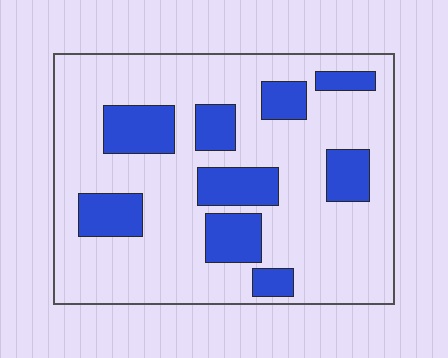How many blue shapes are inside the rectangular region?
9.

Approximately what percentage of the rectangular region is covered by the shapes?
Approximately 25%.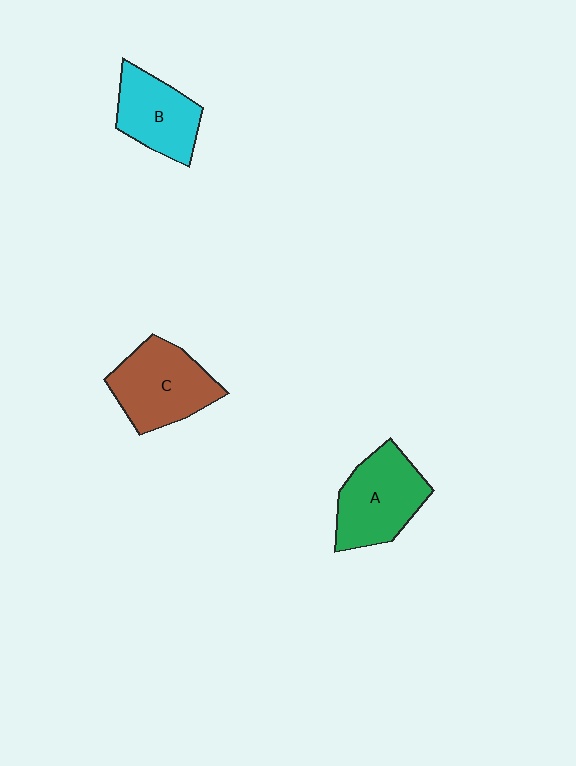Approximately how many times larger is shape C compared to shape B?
Approximately 1.2 times.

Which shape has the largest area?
Shape C (brown).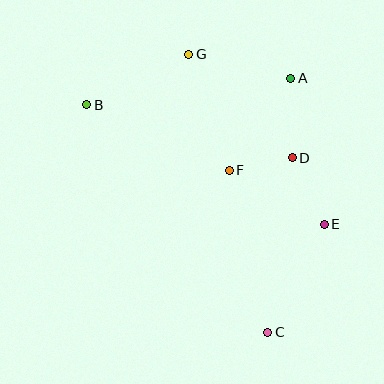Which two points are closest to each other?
Points D and F are closest to each other.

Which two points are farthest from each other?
Points B and C are farthest from each other.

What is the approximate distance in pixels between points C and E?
The distance between C and E is approximately 122 pixels.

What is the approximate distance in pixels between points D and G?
The distance between D and G is approximately 147 pixels.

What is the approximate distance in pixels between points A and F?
The distance between A and F is approximately 111 pixels.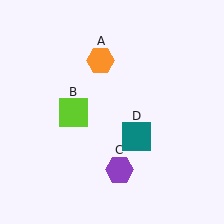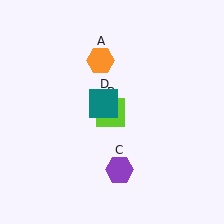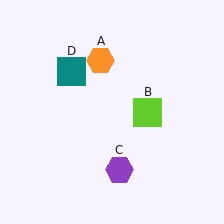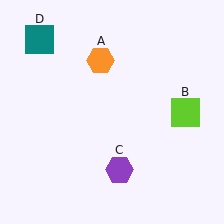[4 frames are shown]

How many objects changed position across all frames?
2 objects changed position: lime square (object B), teal square (object D).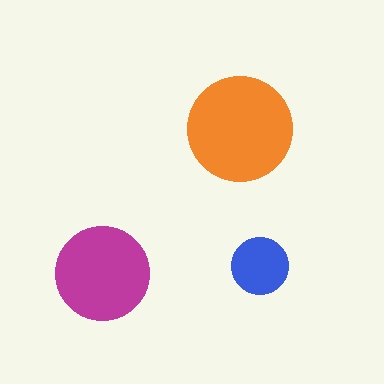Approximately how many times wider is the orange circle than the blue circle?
About 2 times wider.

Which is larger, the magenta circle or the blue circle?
The magenta one.